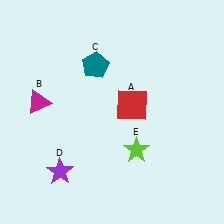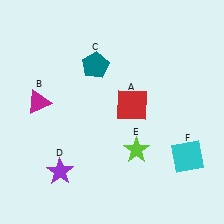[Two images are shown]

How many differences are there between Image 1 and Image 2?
There is 1 difference between the two images.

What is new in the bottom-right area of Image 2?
A cyan square (F) was added in the bottom-right area of Image 2.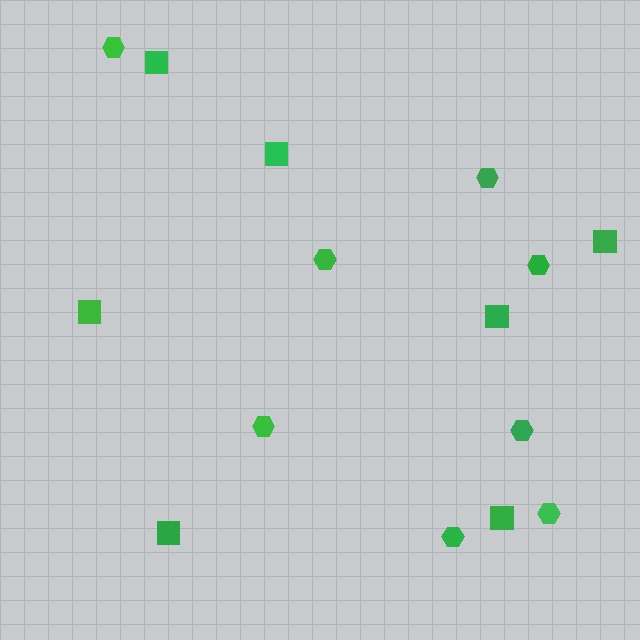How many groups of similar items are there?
There are 2 groups: one group of squares (7) and one group of hexagons (8).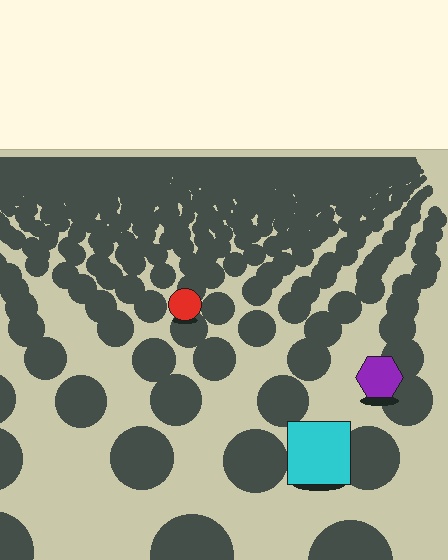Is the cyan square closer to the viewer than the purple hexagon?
Yes. The cyan square is closer — you can tell from the texture gradient: the ground texture is coarser near it.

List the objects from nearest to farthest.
From nearest to farthest: the cyan square, the purple hexagon, the red circle.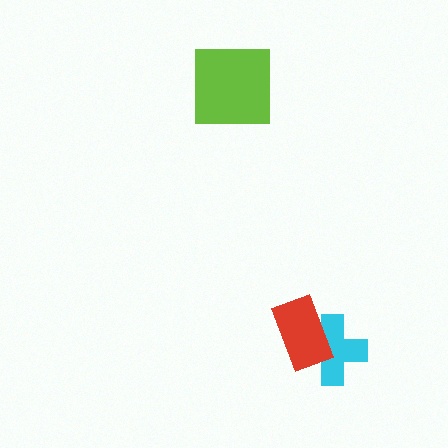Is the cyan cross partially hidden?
Yes, it is partially covered by another shape.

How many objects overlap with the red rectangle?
1 object overlaps with the red rectangle.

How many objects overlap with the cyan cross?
1 object overlaps with the cyan cross.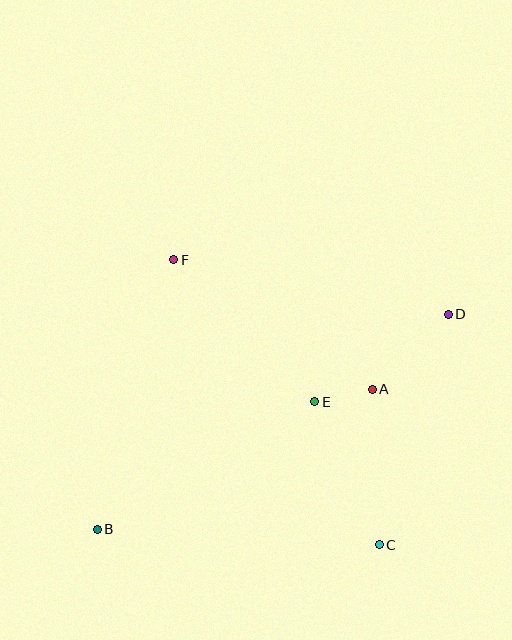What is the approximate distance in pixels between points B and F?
The distance between B and F is approximately 280 pixels.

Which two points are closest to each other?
Points A and E are closest to each other.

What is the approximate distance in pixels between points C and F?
The distance between C and F is approximately 351 pixels.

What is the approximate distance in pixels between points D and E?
The distance between D and E is approximately 159 pixels.